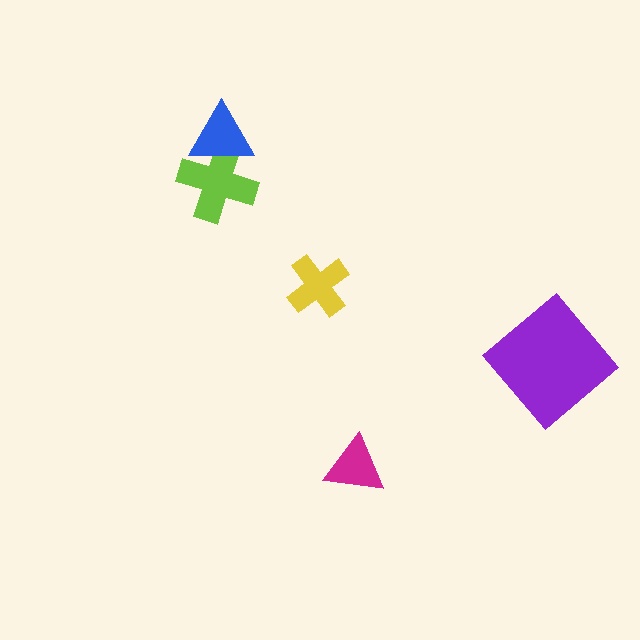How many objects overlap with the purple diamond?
0 objects overlap with the purple diamond.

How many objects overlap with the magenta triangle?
0 objects overlap with the magenta triangle.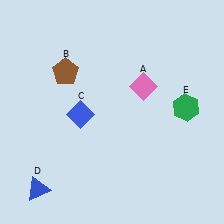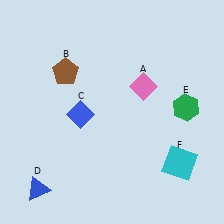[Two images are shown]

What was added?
A cyan square (F) was added in Image 2.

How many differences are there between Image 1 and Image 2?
There is 1 difference between the two images.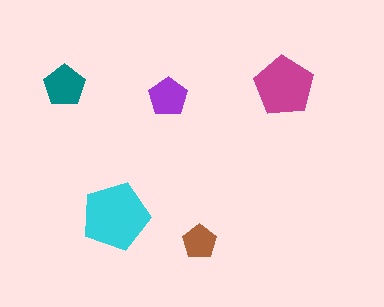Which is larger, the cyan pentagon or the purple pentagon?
The cyan one.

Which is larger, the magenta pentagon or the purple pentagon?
The magenta one.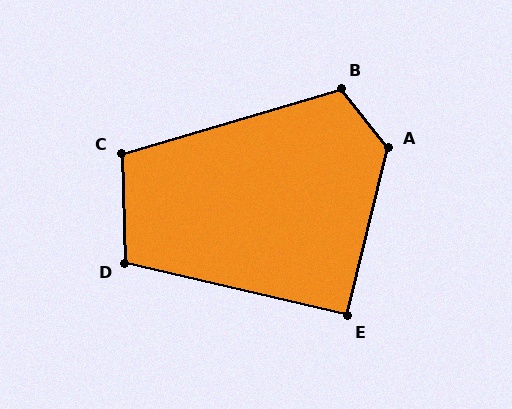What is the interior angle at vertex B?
Approximately 112 degrees (obtuse).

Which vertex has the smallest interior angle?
E, at approximately 91 degrees.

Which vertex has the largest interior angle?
A, at approximately 128 degrees.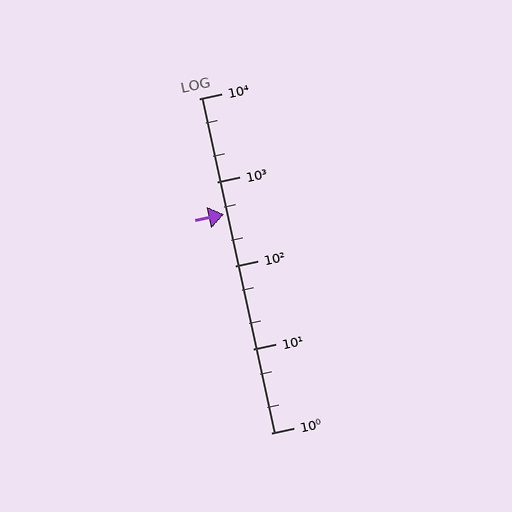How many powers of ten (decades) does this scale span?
The scale spans 4 decades, from 1 to 10000.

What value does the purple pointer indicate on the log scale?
The pointer indicates approximately 410.